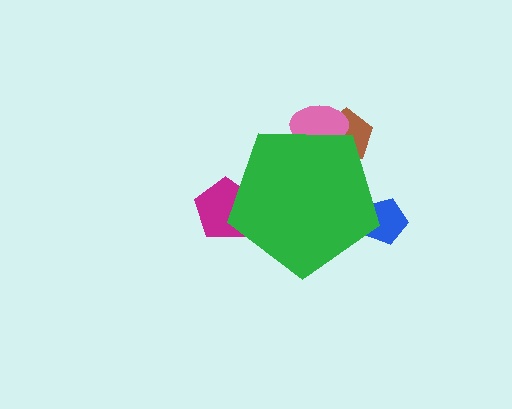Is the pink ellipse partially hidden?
Yes, the pink ellipse is partially hidden behind the green pentagon.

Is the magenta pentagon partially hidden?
Yes, the magenta pentagon is partially hidden behind the green pentagon.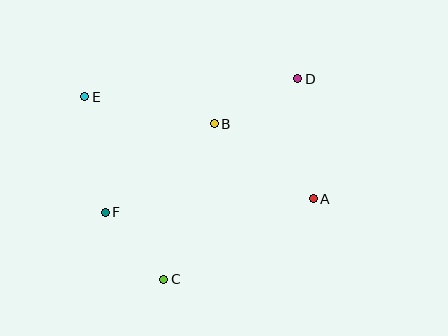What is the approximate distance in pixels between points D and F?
The distance between D and F is approximately 234 pixels.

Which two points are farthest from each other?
Points A and E are farthest from each other.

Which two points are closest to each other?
Points C and F are closest to each other.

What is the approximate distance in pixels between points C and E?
The distance between C and E is approximately 199 pixels.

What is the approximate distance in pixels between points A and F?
The distance between A and F is approximately 208 pixels.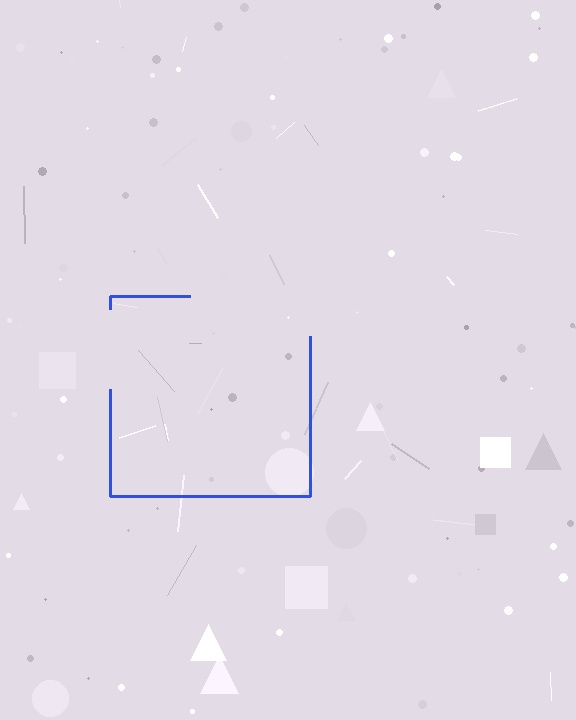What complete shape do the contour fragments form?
The contour fragments form a square.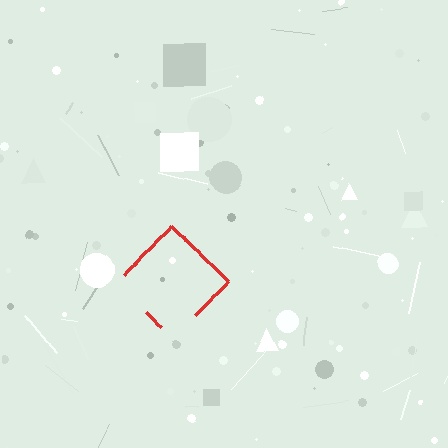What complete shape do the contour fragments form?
The contour fragments form a diamond.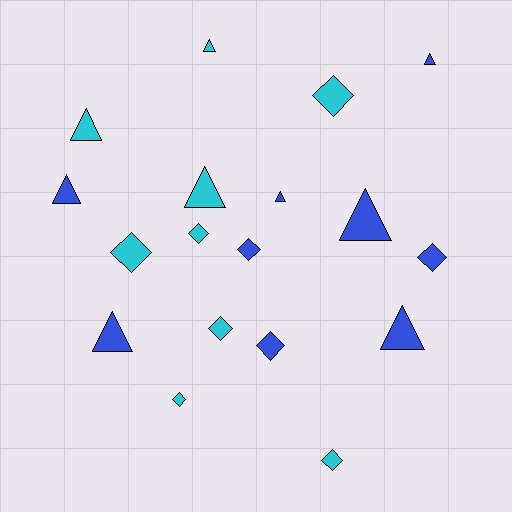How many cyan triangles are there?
There are 3 cyan triangles.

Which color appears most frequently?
Cyan, with 9 objects.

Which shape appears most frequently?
Diamond, with 9 objects.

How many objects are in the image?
There are 18 objects.